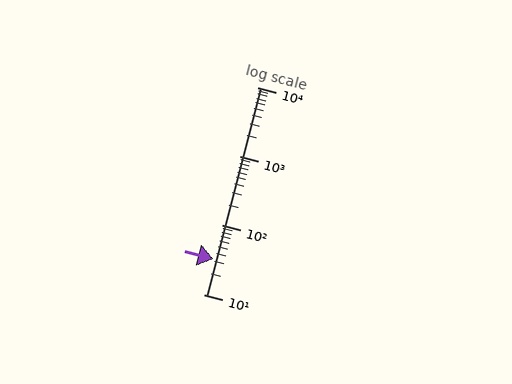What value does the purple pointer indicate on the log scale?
The pointer indicates approximately 32.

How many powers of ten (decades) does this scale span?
The scale spans 3 decades, from 10 to 10000.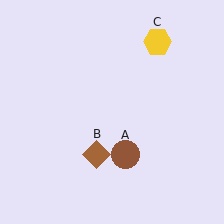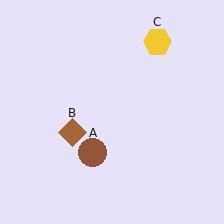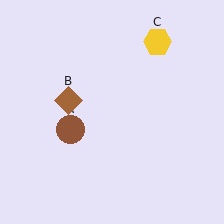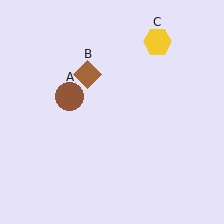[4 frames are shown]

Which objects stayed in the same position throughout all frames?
Yellow hexagon (object C) remained stationary.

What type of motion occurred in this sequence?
The brown circle (object A), brown diamond (object B) rotated clockwise around the center of the scene.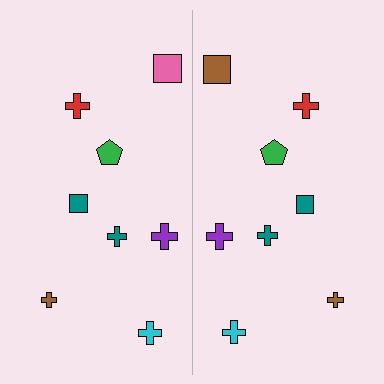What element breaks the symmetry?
The brown square on the right side breaks the symmetry — its mirror counterpart is pink.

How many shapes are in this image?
There are 16 shapes in this image.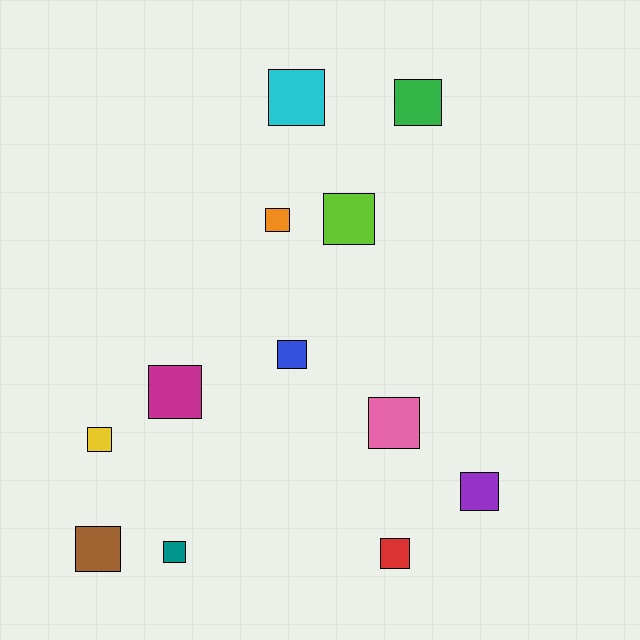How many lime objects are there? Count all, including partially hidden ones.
There is 1 lime object.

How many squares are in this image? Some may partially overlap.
There are 12 squares.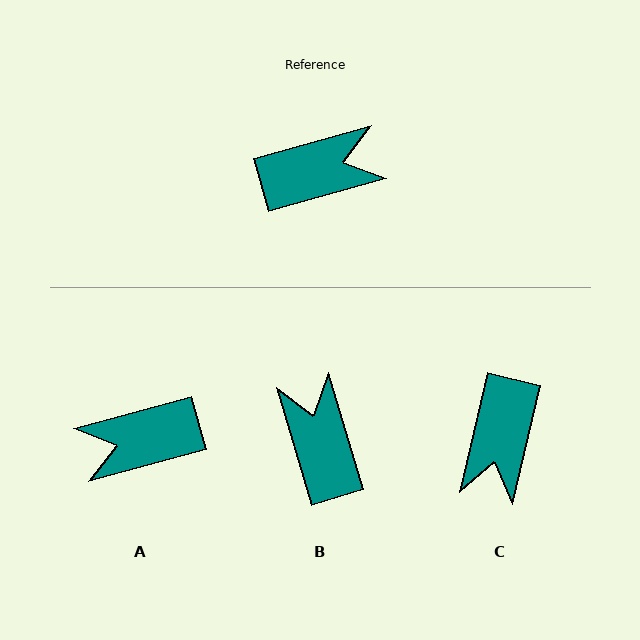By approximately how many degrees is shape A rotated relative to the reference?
Approximately 180 degrees counter-clockwise.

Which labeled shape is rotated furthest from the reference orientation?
A, about 180 degrees away.